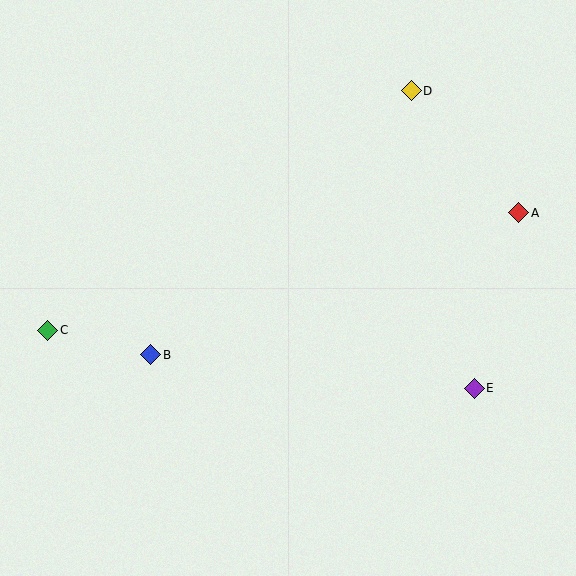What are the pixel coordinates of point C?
Point C is at (48, 330).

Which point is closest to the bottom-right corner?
Point E is closest to the bottom-right corner.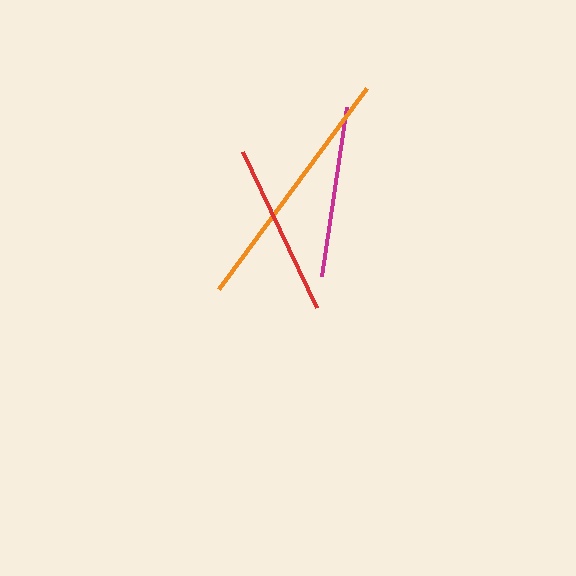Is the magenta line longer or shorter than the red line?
The red line is longer than the magenta line.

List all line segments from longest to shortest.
From longest to shortest: orange, red, magenta.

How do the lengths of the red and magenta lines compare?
The red and magenta lines are approximately the same length.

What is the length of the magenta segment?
The magenta segment is approximately 171 pixels long.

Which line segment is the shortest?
The magenta line is the shortest at approximately 171 pixels.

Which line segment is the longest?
The orange line is the longest at approximately 249 pixels.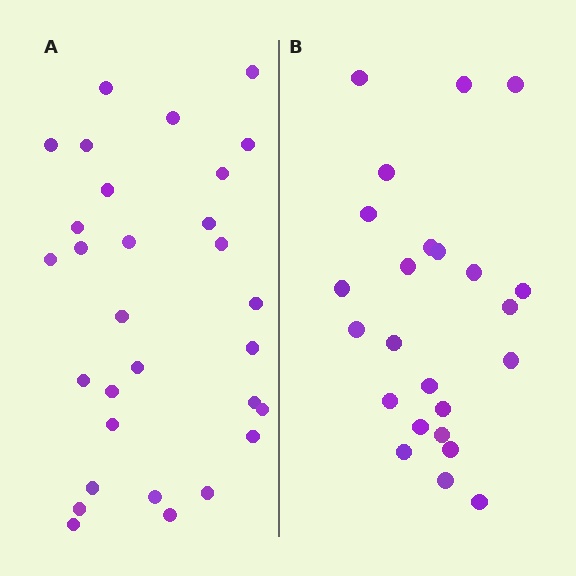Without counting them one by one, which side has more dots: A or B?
Region A (the left region) has more dots.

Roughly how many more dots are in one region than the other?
Region A has about 6 more dots than region B.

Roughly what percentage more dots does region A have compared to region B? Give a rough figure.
About 25% more.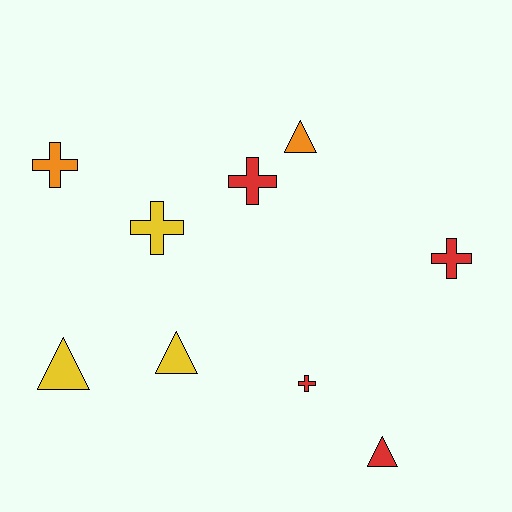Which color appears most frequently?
Red, with 4 objects.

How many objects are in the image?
There are 9 objects.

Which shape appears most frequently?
Cross, with 5 objects.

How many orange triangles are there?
There is 1 orange triangle.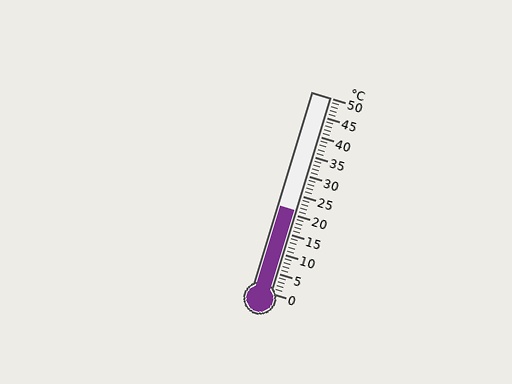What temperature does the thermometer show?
The thermometer shows approximately 21°C.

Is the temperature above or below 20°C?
The temperature is above 20°C.